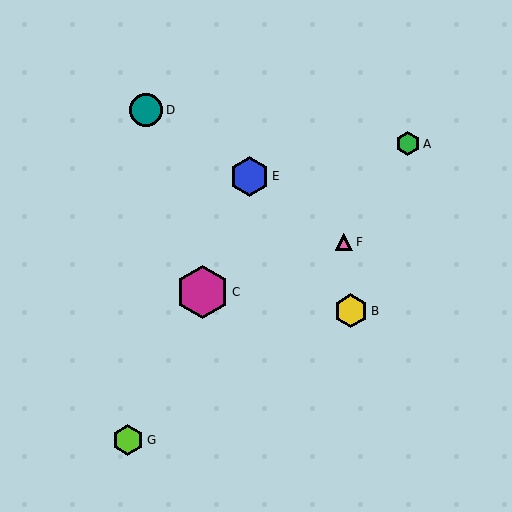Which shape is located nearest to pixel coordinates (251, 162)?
The blue hexagon (labeled E) at (249, 176) is nearest to that location.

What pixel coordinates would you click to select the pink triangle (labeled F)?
Click at (344, 242) to select the pink triangle F.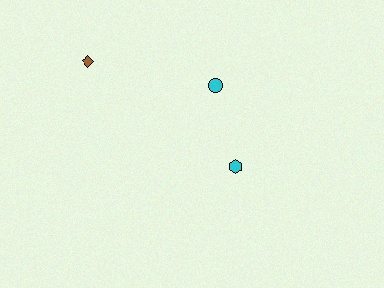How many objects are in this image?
There are 3 objects.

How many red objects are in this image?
There are no red objects.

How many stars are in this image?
There are no stars.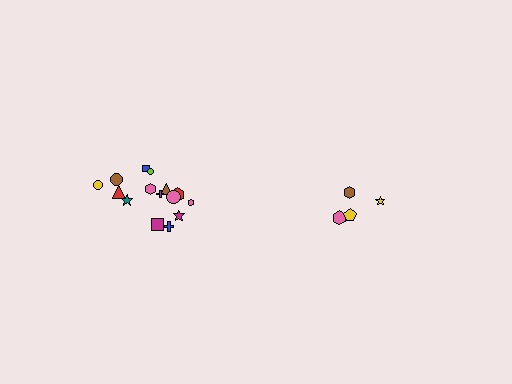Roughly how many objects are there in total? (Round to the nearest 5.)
Roughly 20 objects in total.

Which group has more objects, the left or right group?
The left group.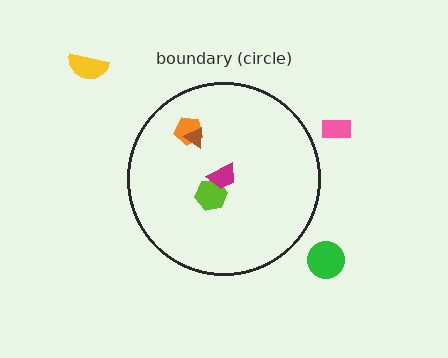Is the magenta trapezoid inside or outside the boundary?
Inside.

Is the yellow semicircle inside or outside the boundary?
Outside.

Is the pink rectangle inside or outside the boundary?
Outside.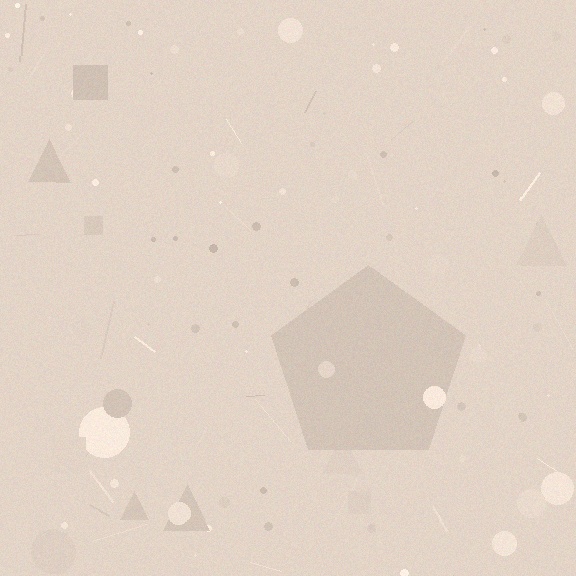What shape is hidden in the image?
A pentagon is hidden in the image.